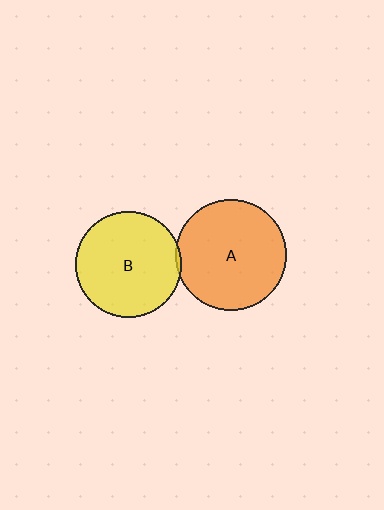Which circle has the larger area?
Circle A (orange).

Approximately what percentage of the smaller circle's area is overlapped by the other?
Approximately 5%.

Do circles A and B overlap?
Yes.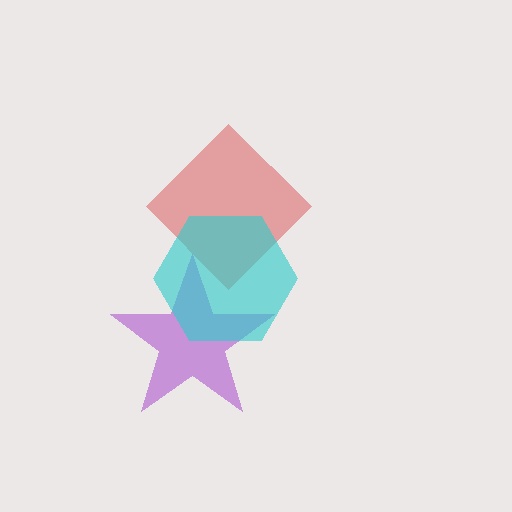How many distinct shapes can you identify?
There are 3 distinct shapes: a purple star, a red diamond, a cyan hexagon.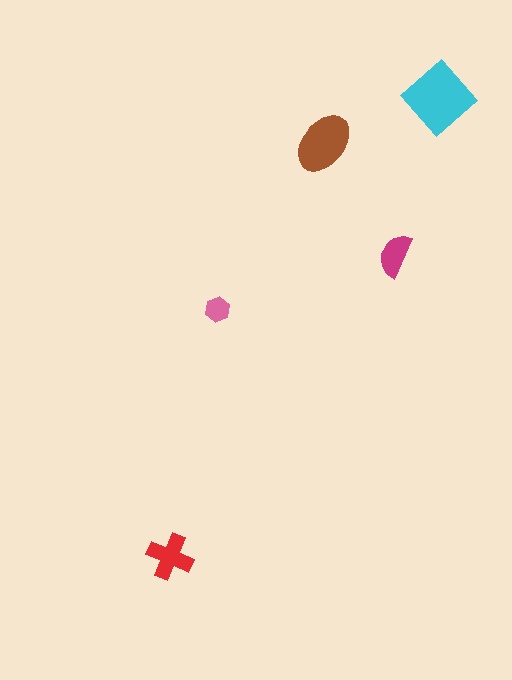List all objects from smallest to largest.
The pink hexagon, the magenta semicircle, the red cross, the brown ellipse, the cyan diamond.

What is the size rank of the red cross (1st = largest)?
3rd.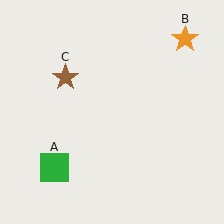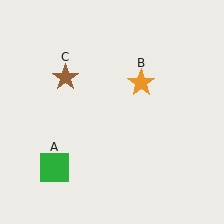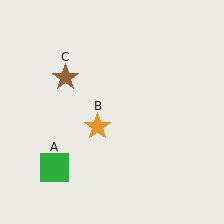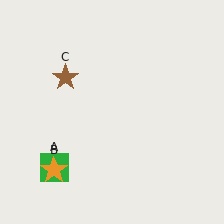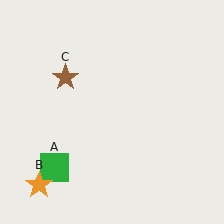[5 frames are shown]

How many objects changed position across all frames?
1 object changed position: orange star (object B).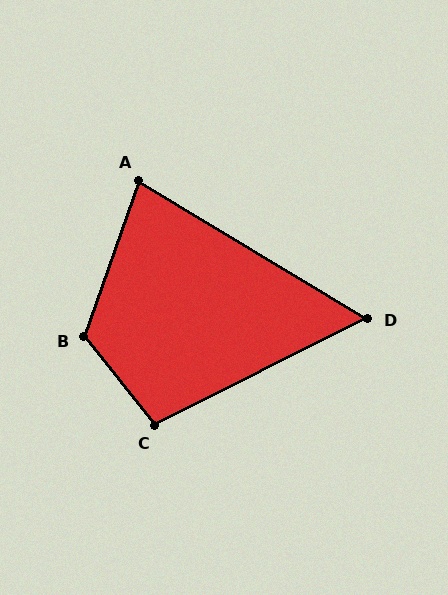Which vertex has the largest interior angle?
B, at approximately 122 degrees.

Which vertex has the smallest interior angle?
D, at approximately 58 degrees.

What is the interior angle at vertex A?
Approximately 78 degrees (acute).